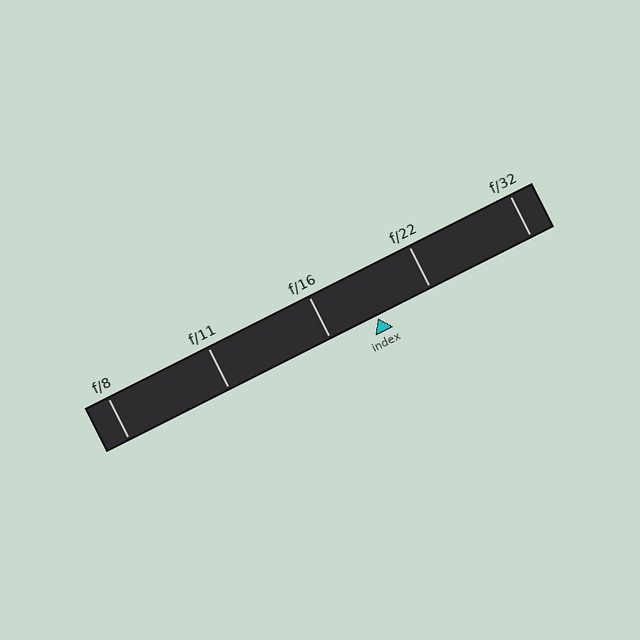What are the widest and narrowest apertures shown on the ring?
The widest aperture shown is f/8 and the narrowest is f/32.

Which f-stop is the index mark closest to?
The index mark is closest to f/16.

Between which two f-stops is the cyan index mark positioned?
The index mark is between f/16 and f/22.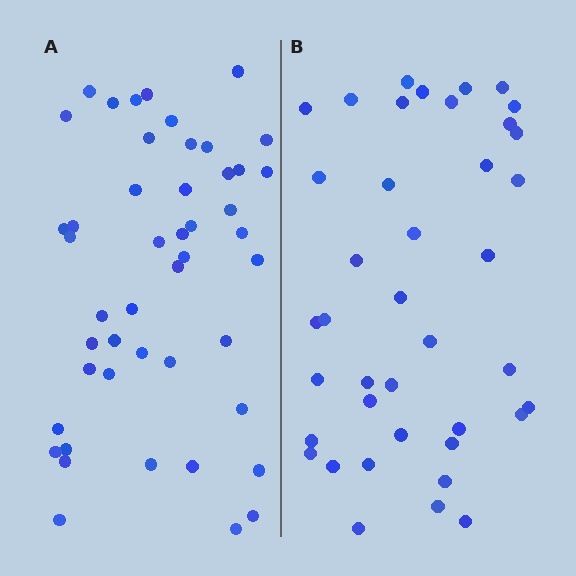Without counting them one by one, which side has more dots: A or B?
Region A (the left region) has more dots.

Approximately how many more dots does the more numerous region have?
Region A has roughly 8 or so more dots than region B.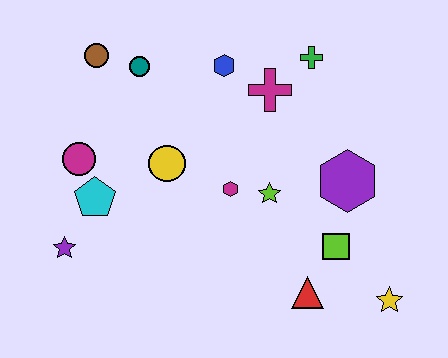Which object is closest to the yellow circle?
The magenta hexagon is closest to the yellow circle.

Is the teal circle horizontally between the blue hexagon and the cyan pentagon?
Yes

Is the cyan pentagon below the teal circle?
Yes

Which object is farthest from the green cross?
The purple star is farthest from the green cross.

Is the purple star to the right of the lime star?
No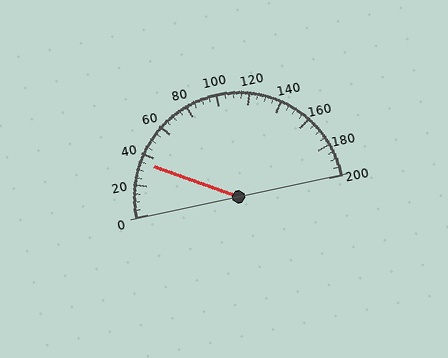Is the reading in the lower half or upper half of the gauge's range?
The reading is in the lower half of the range (0 to 200).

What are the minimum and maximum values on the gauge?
The gauge ranges from 0 to 200.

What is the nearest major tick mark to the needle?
The nearest major tick mark is 40.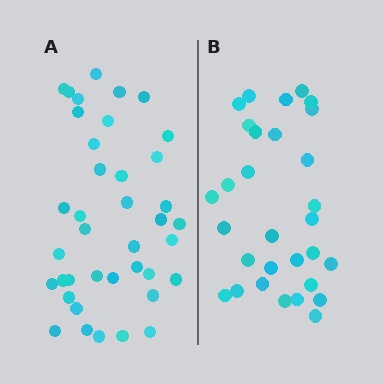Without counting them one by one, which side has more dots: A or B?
Region A (the left region) has more dots.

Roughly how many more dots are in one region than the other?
Region A has roughly 8 or so more dots than region B.